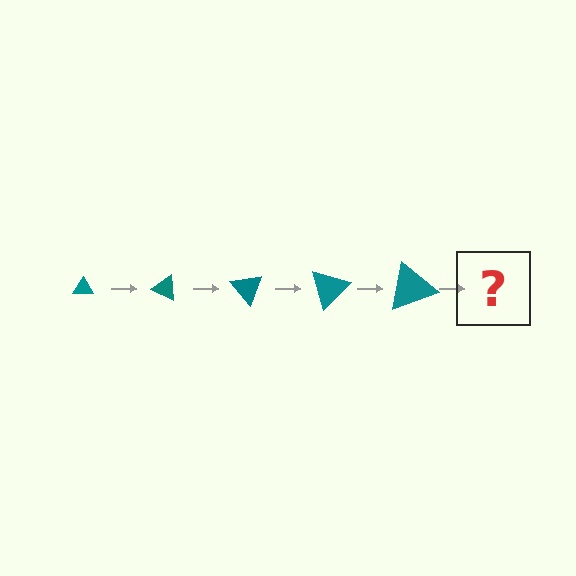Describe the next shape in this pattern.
It should be a triangle, larger than the previous one and rotated 125 degrees from the start.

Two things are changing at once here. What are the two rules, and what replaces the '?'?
The two rules are that the triangle grows larger each step and it rotates 25 degrees each step. The '?' should be a triangle, larger than the previous one and rotated 125 degrees from the start.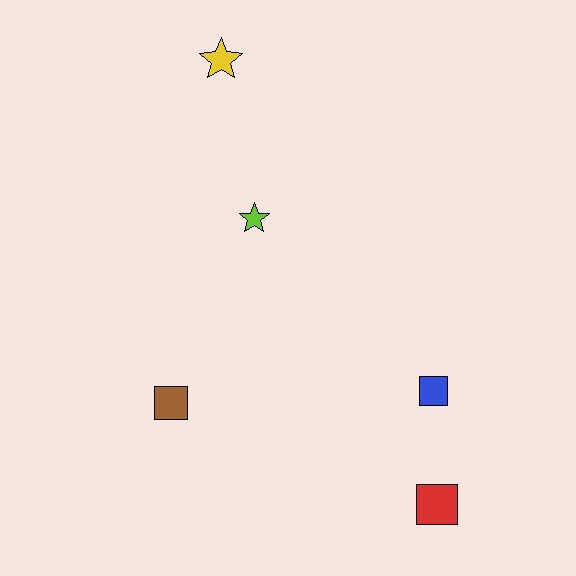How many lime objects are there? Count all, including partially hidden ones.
There is 1 lime object.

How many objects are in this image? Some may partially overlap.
There are 5 objects.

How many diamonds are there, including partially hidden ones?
There are no diamonds.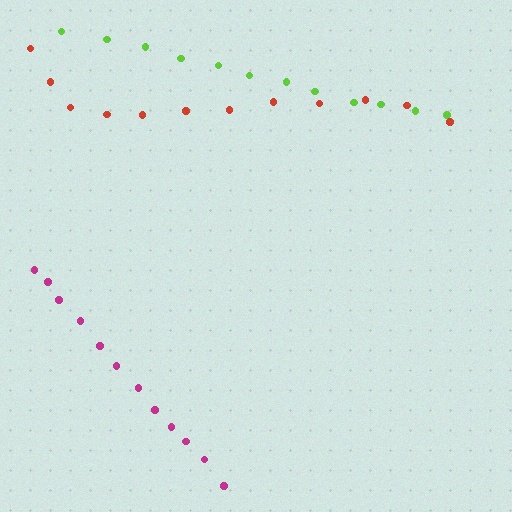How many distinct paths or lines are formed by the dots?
There are 3 distinct paths.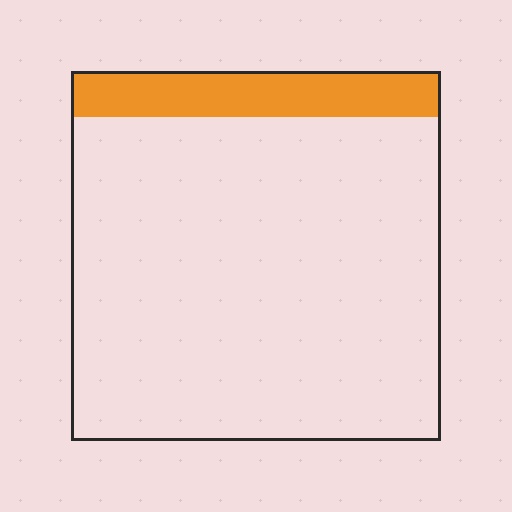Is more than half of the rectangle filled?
No.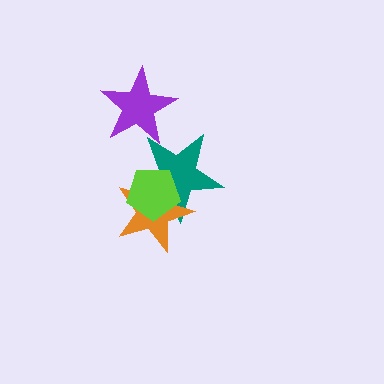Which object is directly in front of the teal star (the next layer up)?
The orange star is directly in front of the teal star.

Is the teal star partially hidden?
Yes, it is partially covered by another shape.